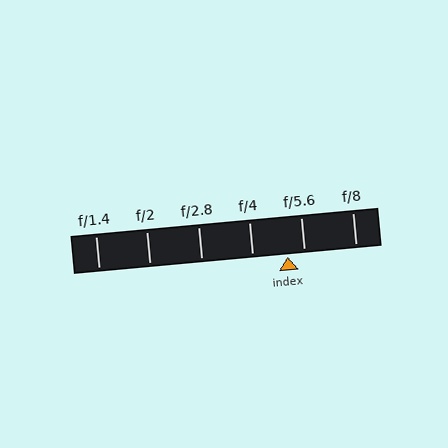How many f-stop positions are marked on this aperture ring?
There are 6 f-stop positions marked.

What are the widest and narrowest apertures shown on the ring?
The widest aperture shown is f/1.4 and the narrowest is f/8.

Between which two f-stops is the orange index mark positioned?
The index mark is between f/4 and f/5.6.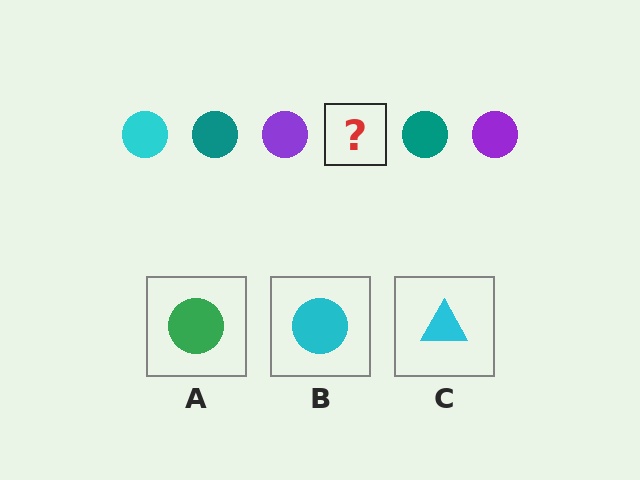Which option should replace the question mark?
Option B.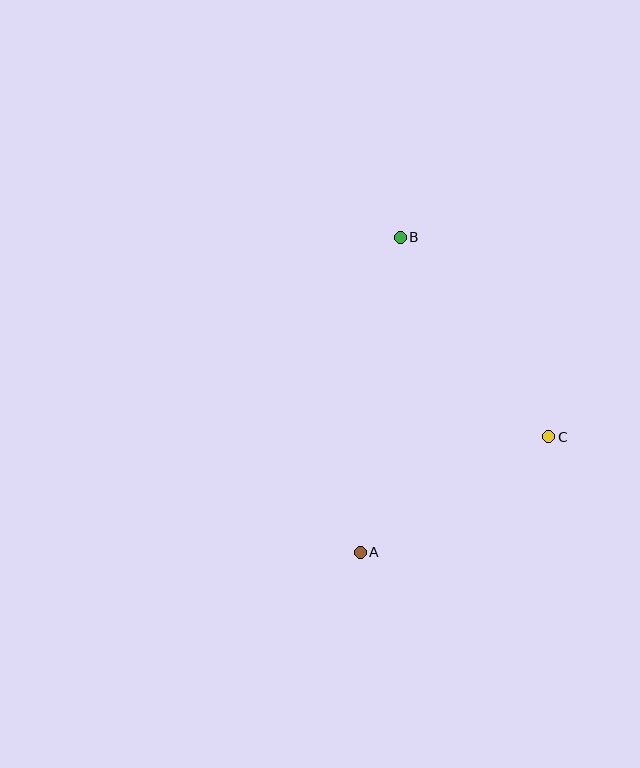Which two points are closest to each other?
Points A and C are closest to each other.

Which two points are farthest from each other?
Points A and B are farthest from each other.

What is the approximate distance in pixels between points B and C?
The distance between B and C is approximately 249 pixels.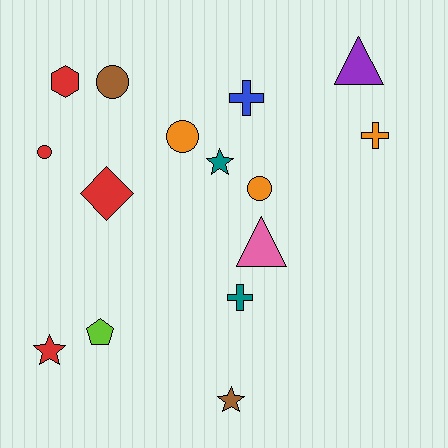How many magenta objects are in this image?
There are no magenta objects.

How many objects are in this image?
There are 15 objects.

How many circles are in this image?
There are 4 circles.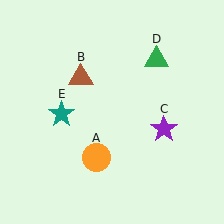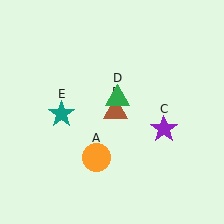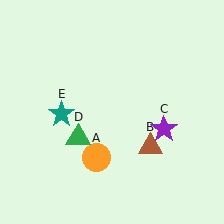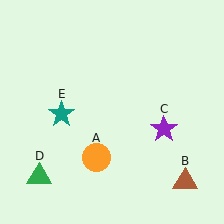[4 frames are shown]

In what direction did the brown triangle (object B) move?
The brown triangle (object B) moved down and to the right.